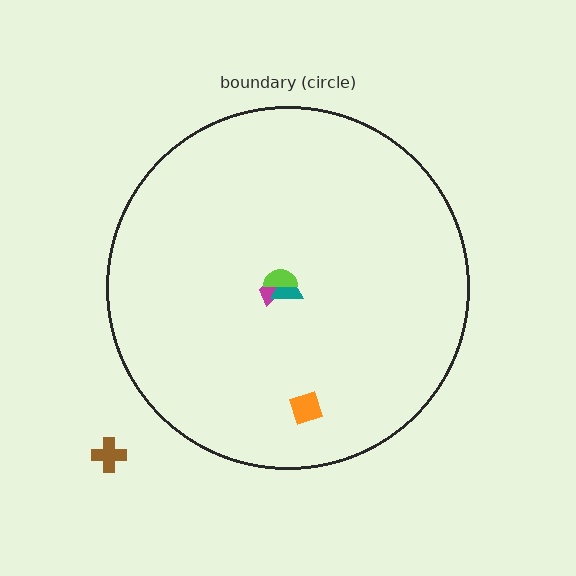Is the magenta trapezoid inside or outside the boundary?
Inside.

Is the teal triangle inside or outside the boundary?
Inside.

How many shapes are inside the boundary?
4 inside, 1 outside.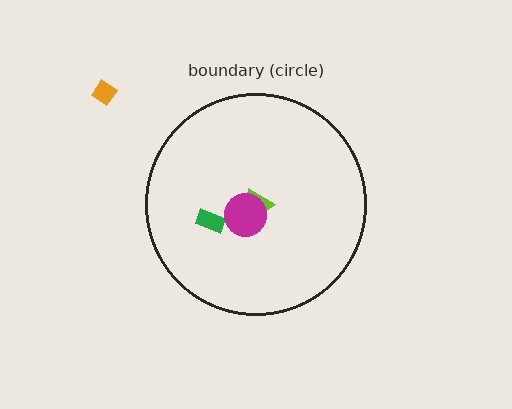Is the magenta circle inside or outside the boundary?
Inside.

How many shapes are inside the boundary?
3 inside, 1 outside.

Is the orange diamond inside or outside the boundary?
Outside.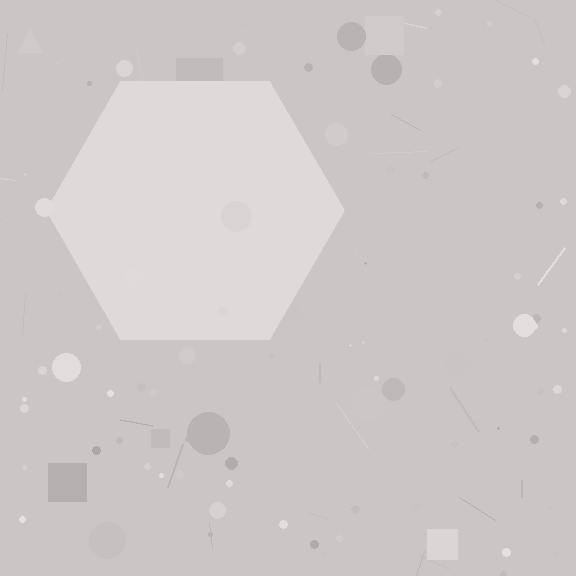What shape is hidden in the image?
A hexagon is hidden in the image.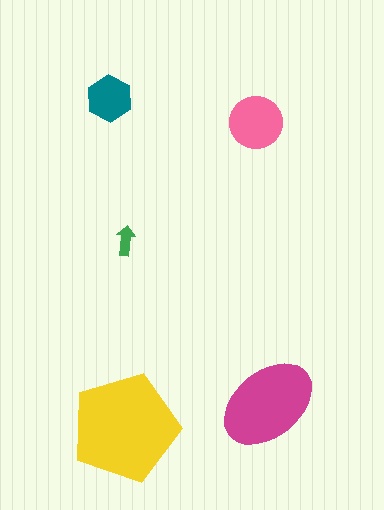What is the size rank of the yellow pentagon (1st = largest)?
1st.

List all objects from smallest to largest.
The green arrow, the teal hexagon, the pink circle, the magenta ellipse, the yellow pentagon.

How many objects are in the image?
There are 5 objects in the image.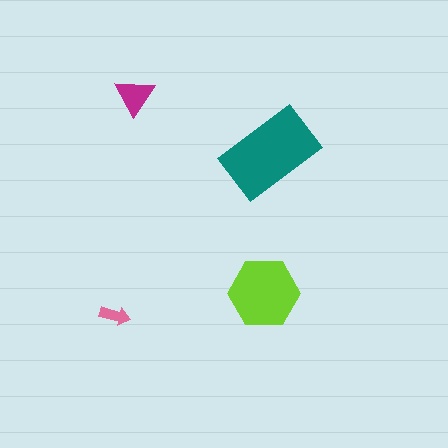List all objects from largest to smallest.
The teal rectangle, the lime hexagon, the magenta triangle, the pink arrow.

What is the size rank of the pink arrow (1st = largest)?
4th.